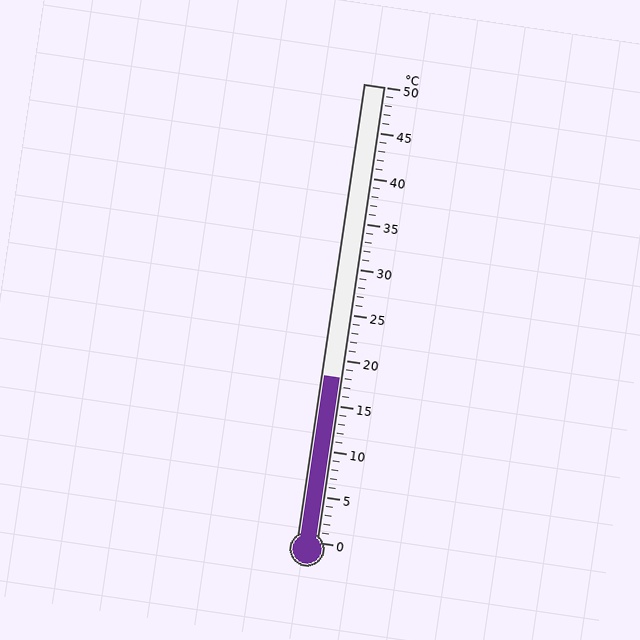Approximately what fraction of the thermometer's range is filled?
The thermometer is filled to approximately 35% of its range.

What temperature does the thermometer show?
The thermometer shows approximately 18°C.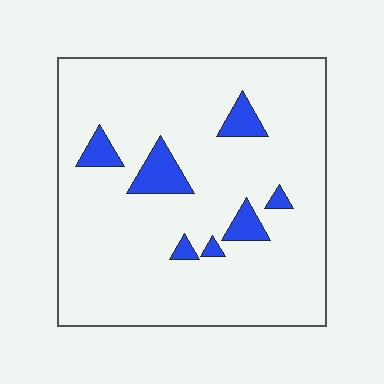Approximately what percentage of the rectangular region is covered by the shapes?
Approximately 10%.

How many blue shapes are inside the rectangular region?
7.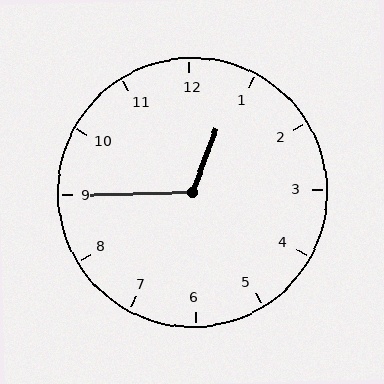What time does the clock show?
12:45.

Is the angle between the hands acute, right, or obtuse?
It is obtuse.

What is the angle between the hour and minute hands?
Approximately 112 degrees.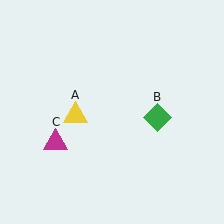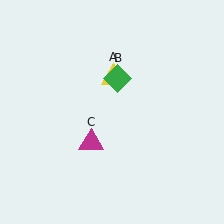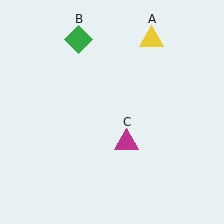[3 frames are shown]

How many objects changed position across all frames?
3 objects changed position: yellow triangle (object A), green diamond (object B), magenta triangle (object C).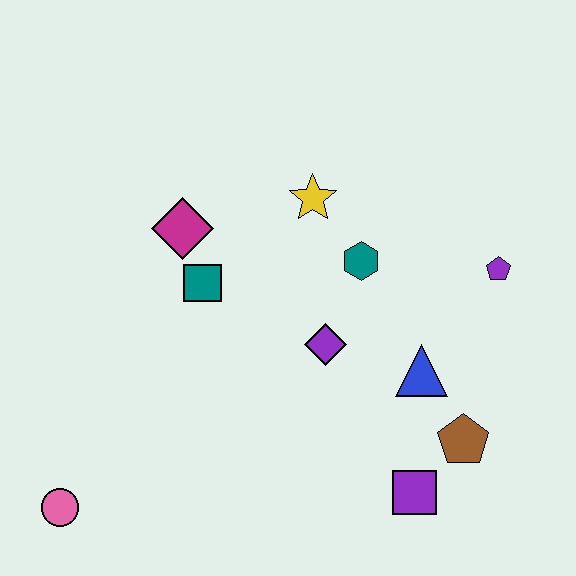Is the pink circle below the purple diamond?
Yes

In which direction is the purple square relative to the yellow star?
The purple square is below the yellow star.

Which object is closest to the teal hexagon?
The yellow star is closest to the teal hexagon.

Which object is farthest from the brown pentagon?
The pink circle is farthest from the brown pentagon.